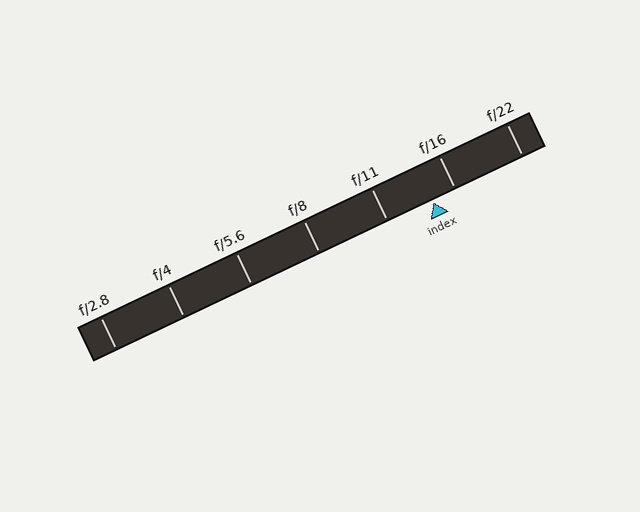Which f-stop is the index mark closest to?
The index mark is closest to f/16.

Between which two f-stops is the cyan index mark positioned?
The index mark is between f/11 and f/16.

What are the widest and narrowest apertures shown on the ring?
The widest aperture shown is f/2.8 and the narrowest is f/22.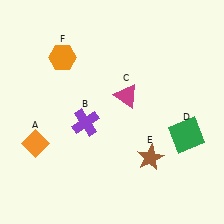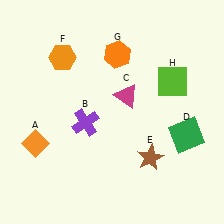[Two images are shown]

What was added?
An orange hexagon (G), a lime square (H) were added in Image 2.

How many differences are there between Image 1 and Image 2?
There are 2 differences between the two images.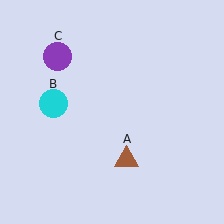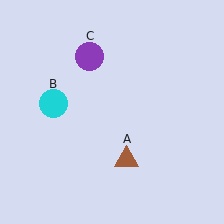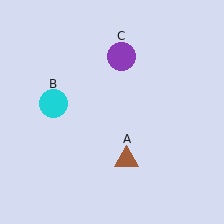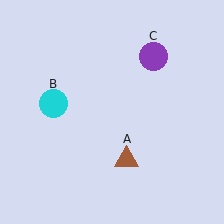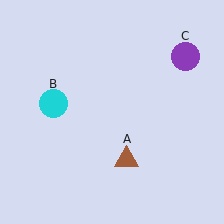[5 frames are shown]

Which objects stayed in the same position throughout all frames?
Brown triangle (object A) and cyan circle (object B) remained stationary.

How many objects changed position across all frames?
1 object changed position: purple circle (object C).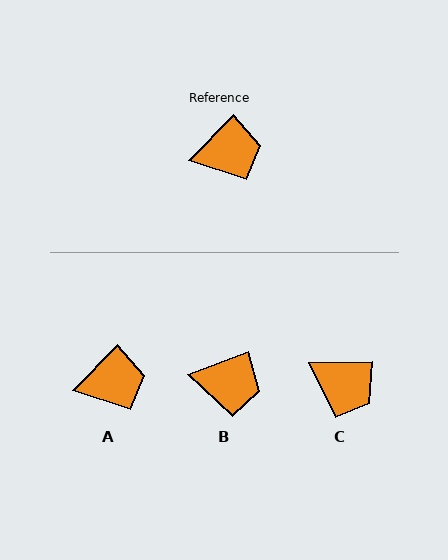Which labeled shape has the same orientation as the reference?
A.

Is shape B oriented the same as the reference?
No, it is off by about 25 degrees.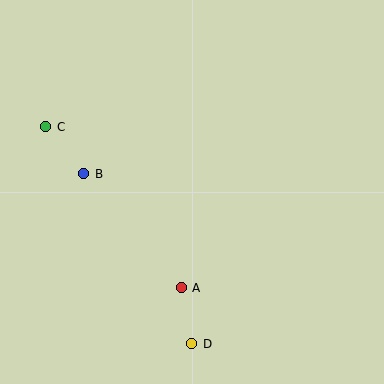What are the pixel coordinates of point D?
Point D is at (192, 344).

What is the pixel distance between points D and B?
The distance between D and B is 202 pixels.